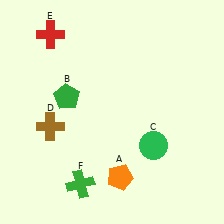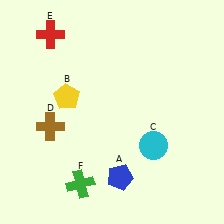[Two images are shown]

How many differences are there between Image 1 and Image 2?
There are 3 differences between the two images.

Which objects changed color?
A changed from orange to blue. B changed from green to yellow. C changed from green to cyan.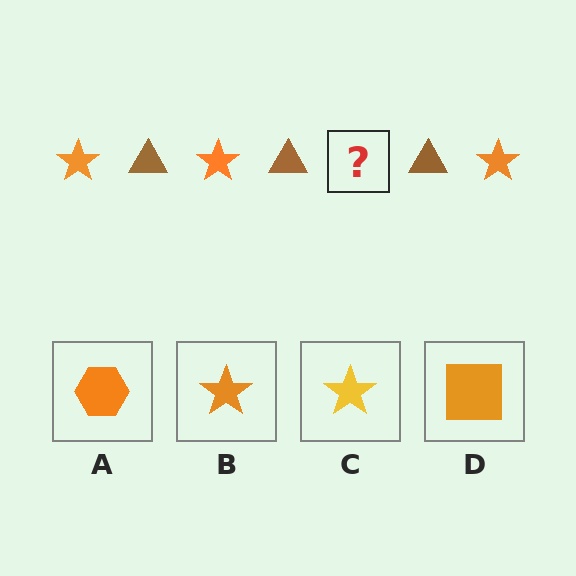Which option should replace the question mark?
Option B.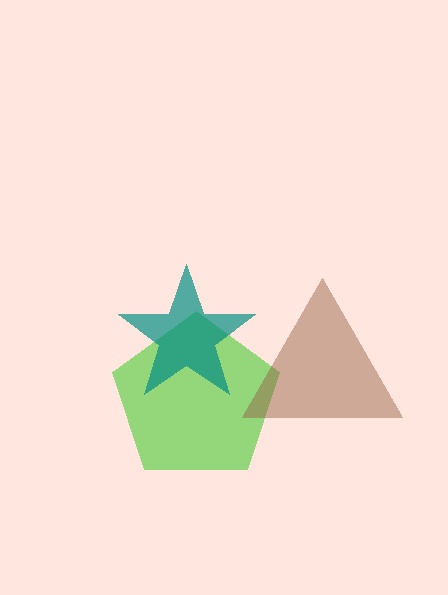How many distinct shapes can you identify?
There are 3 distinct shapes: a lime pentagon, a teal star, a brown triangle.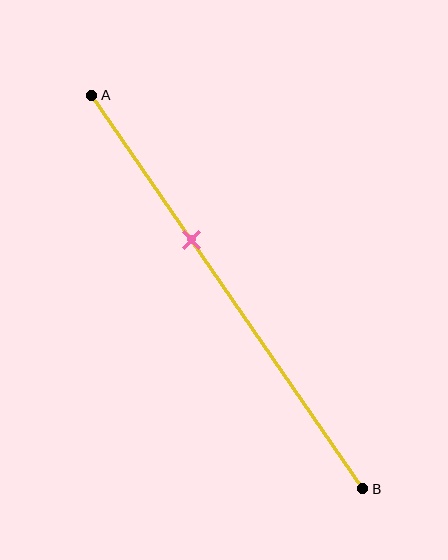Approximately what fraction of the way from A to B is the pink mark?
The pink mark is approximately 35% of the way from A to B.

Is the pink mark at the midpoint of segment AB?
No, the mark is at about 35% from A, not at the 50% midpoint.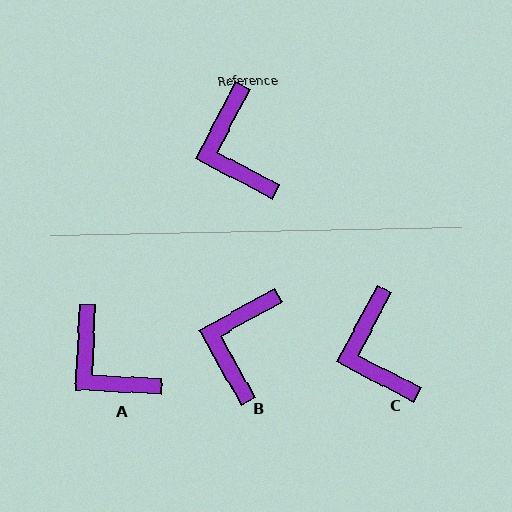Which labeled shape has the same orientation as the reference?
C.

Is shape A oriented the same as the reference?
No, it is off by about 25 degrees.